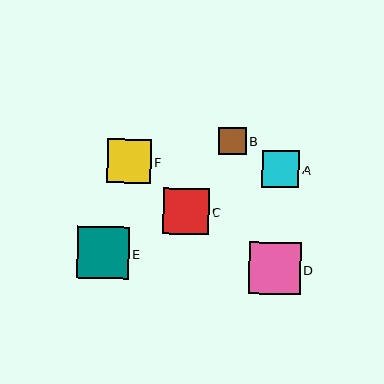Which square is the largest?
Square D is the largest with a size of approximately 52 pixels.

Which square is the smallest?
Square B is the smallest with a size of approximately 27 pixels.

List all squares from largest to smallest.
From largest to smallest: D, E, C, F, A, B.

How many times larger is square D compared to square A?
Square D is approximately 1.4 times the size of square A.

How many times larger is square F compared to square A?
Square F is approximately 1.2 times the size of square A.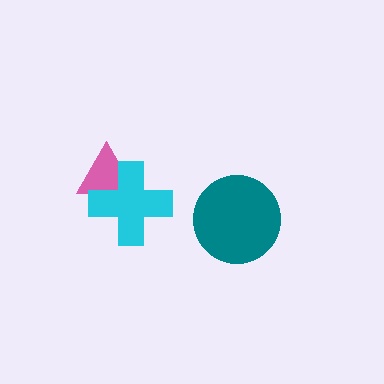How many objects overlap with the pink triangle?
1 object overlaps with the pink triangle.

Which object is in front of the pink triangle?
The cyan cross is in front of the pink triangle.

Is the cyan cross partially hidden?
No, no other shape covers it.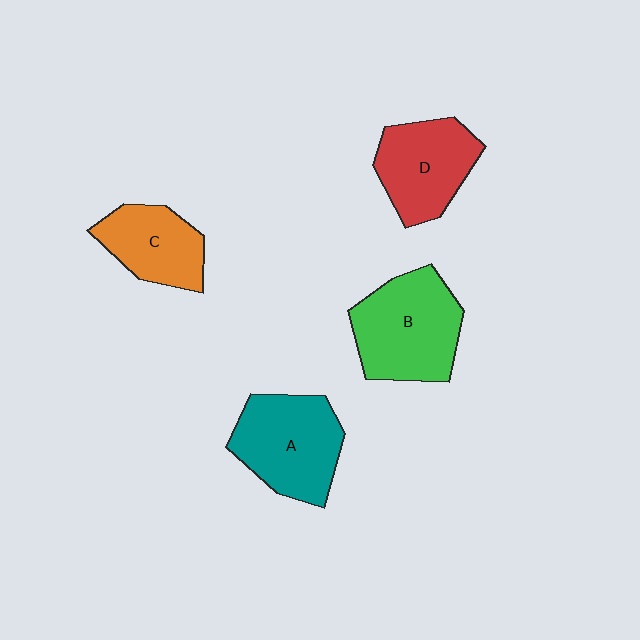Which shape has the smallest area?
Shape C (orange).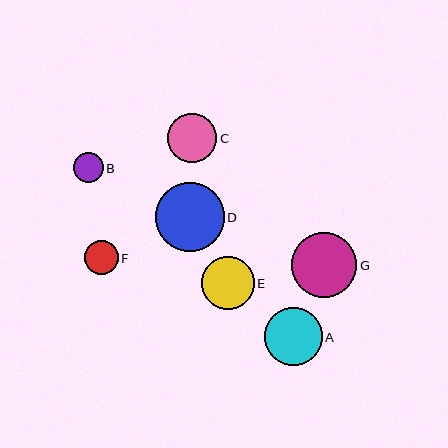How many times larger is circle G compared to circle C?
Circle G is approximately 1.3 times the size of circle C.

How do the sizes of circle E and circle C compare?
Circle E and circle C are approximately the same size.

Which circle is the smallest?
Circle B is the smallest with a size of approximately 30 pixels.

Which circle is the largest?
Circle D is the largest with a size of approximately 69 pixels.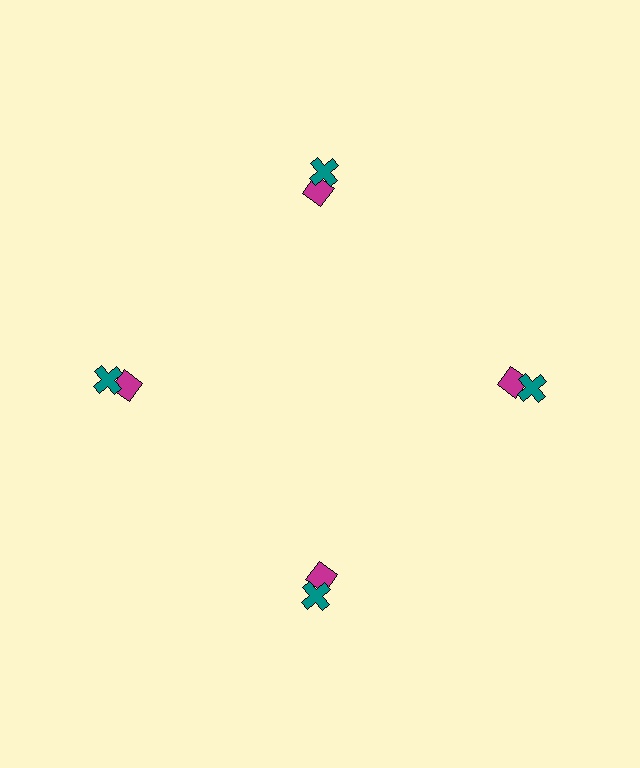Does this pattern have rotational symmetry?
Yes, this pattern has 4-fold rotational symmetry. It looks the same after rotating 90 degrees around the center.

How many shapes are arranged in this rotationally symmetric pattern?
There are 8 shapes, arranged in 4 groups of 2.